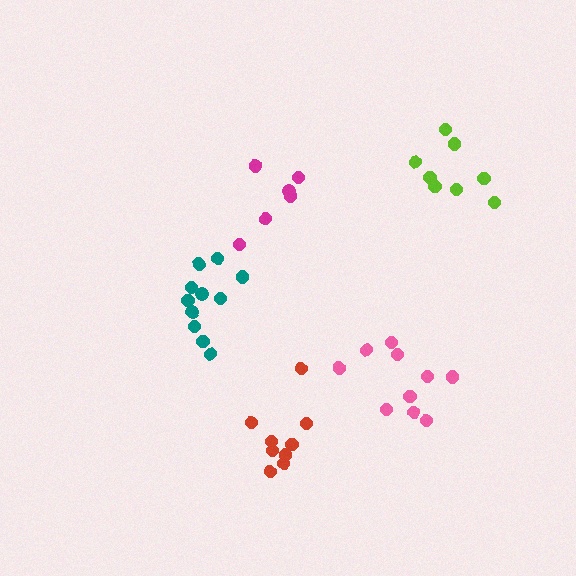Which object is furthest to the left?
The teal cluster is leftmost.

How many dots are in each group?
Group 1: 10 dots, Group 2: 6 dots, Group 3: 9 dots, Group 4: 8 dots, Group 5: 11 dots (44 total).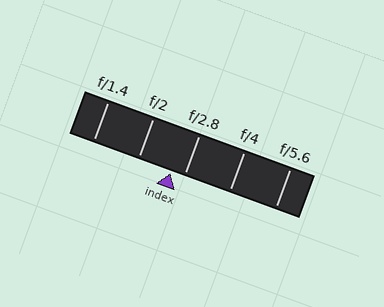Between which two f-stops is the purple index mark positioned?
The index mark is between f/2 and f/2.8.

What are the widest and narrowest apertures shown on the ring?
The widest aperture shown is f/1.4 and the narrowest is f/5.6.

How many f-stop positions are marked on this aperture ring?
There are 5 f-stop positions marked.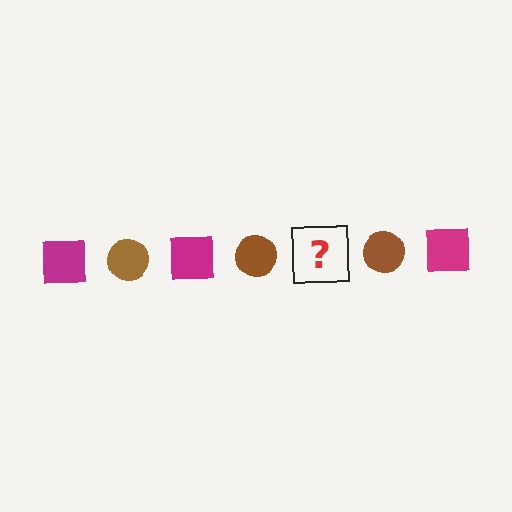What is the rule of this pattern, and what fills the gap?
The rule is that the pattern alternates between magenta square and brown circle. The gap should be filled with a magenta square.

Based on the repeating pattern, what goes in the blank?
The blank should be a magenta square.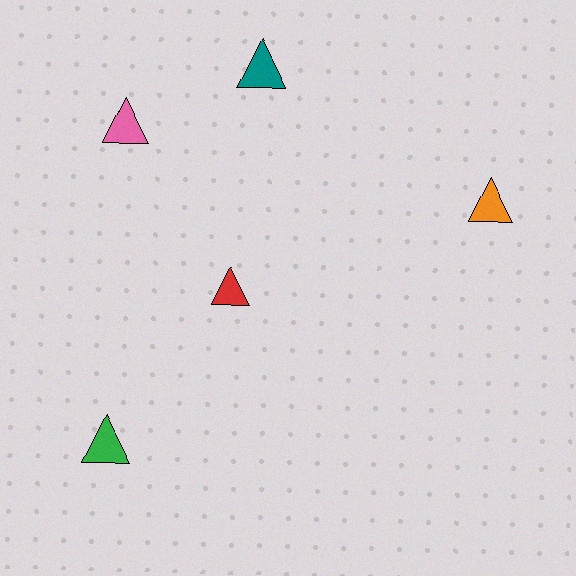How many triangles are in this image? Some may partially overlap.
There are 5 triangles.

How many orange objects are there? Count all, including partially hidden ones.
There is 1 orange object.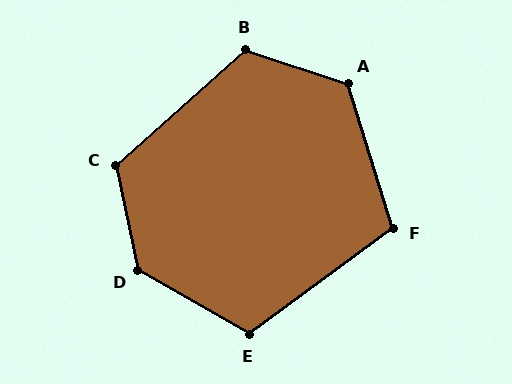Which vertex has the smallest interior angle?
F, at approximately 109 degrees.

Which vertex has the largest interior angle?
D, at approximately 131 degrees.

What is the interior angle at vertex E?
Approximately 114 degrees (obtuse).